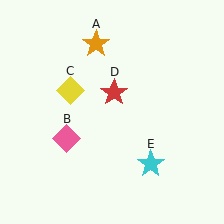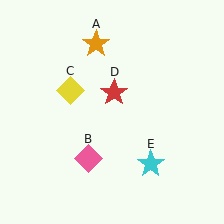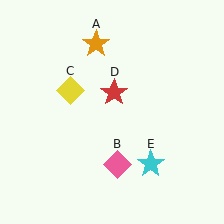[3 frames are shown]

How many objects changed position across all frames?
1 object changed position: pink diamond (object B).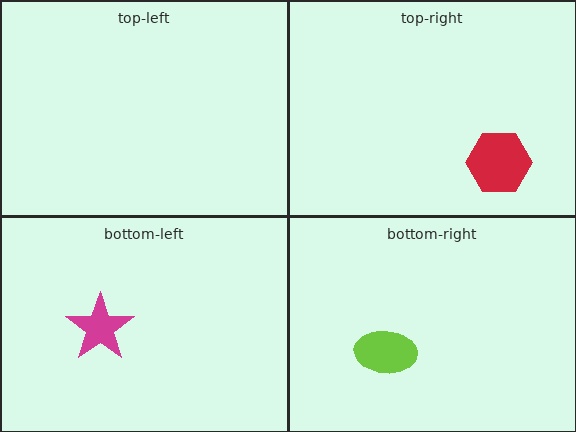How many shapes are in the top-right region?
1.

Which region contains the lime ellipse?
The bottom-right region.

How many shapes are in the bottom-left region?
1.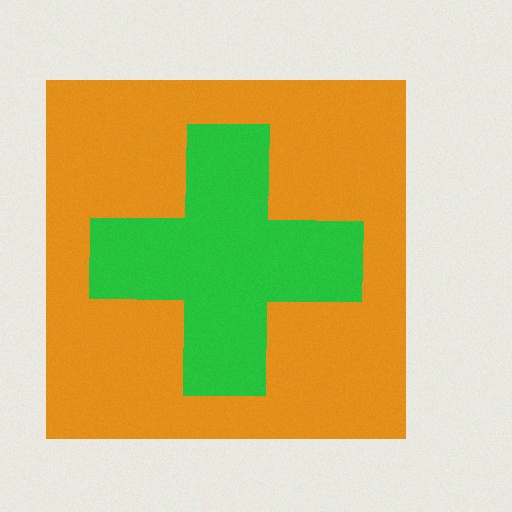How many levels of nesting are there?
2.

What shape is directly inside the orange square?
The green cross.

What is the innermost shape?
The green cross.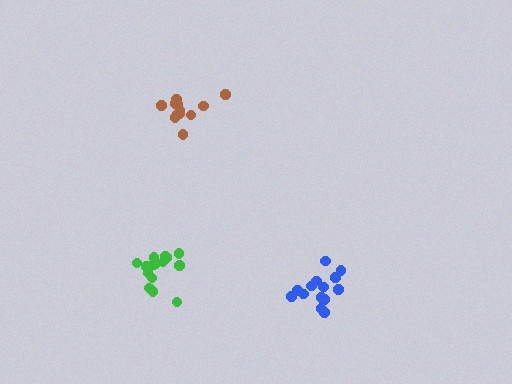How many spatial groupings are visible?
There are 3 spatial groupings.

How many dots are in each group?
Group 1: 13 dots, Group 2: 14 dots, Group 3: 16 dots (43 total).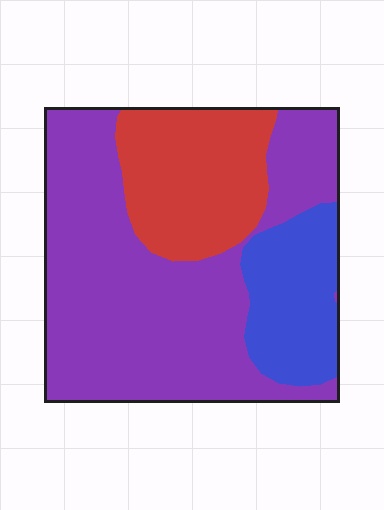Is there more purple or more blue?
Purple.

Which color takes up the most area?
Purple, at roughly 60%.